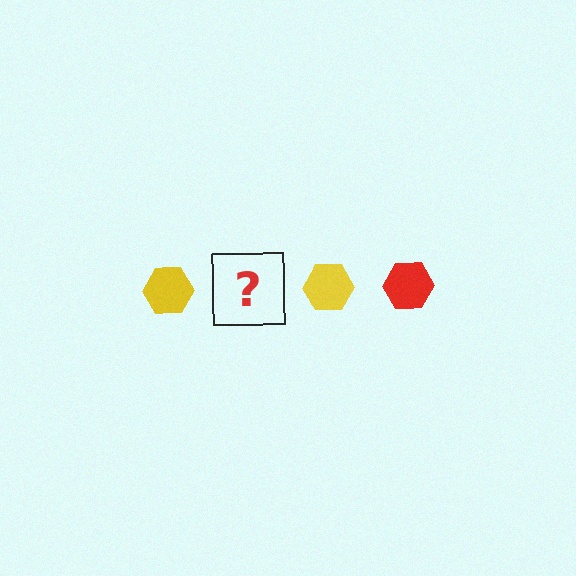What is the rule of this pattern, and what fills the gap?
The rule is that the pattern cycles through yellow, red hexagons. The gap should be filled with a red hexagon.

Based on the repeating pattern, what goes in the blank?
The blank should be a red hexagon.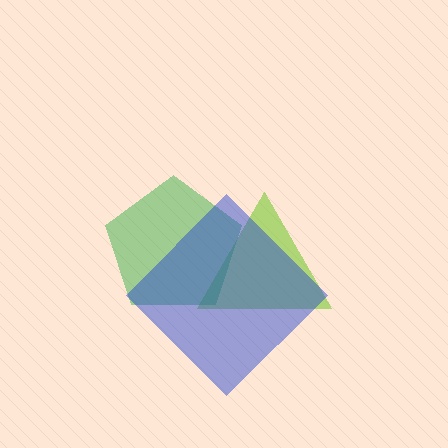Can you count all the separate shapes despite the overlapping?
Yes, there are 3 separate shapes.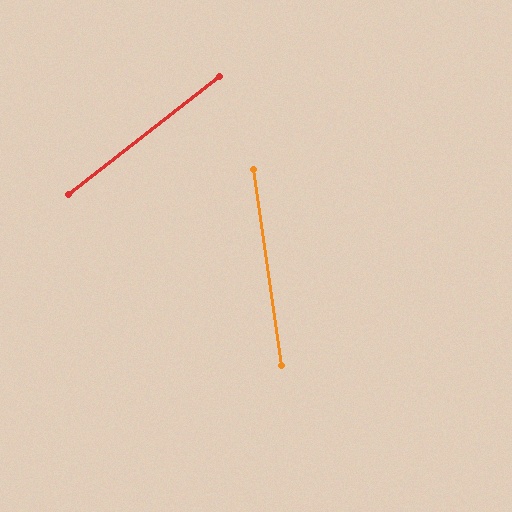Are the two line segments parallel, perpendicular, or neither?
Neither parallel nor perpendicular — they differ by about 60°.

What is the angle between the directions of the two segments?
Approximately 60 degrees.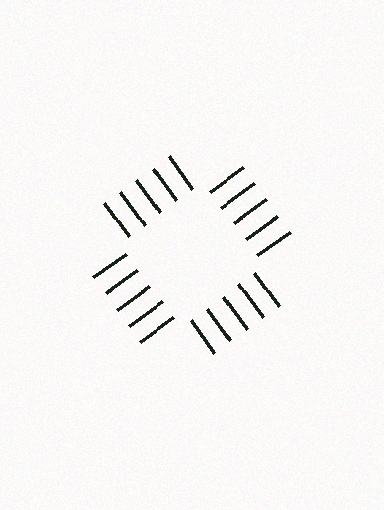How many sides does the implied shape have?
4 sides — the line-ends trace a square.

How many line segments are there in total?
20 — 5 along each of the 4 edges.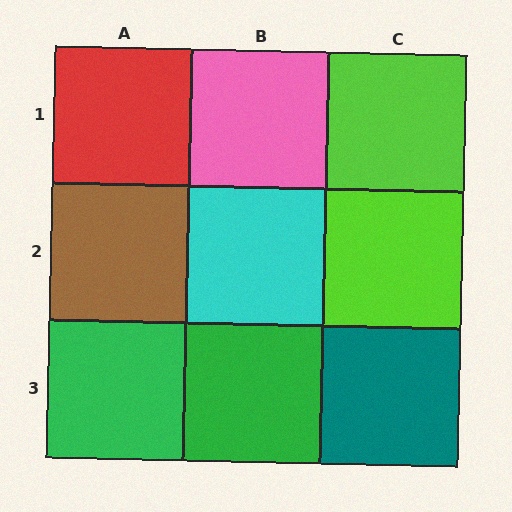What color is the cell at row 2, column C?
Lime.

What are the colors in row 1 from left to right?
Red, pink, lime.